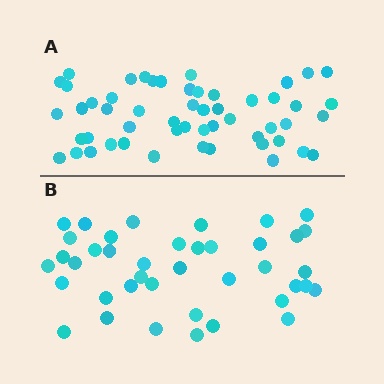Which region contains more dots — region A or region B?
Region A (the top region) has more dots.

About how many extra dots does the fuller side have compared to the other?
Region A has approximately 15 more dots than region B.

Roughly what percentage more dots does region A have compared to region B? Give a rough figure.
About 30% more.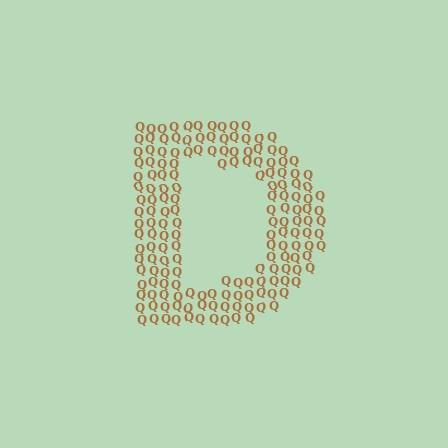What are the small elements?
The small elements are letter Q's.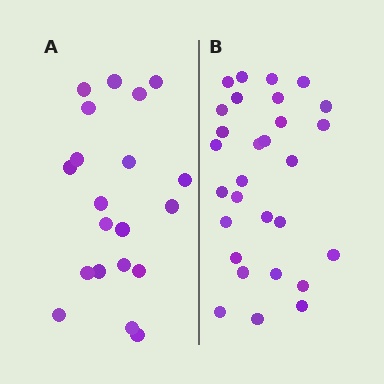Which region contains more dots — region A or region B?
Region B (the right region) has more dots.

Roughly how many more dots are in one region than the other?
Region B has roughly 8 or so more dots than region A.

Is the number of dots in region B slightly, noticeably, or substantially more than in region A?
Region B has substantially more. The ratio is roughly 1.4 to 1.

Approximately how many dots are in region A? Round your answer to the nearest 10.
About 20 dots.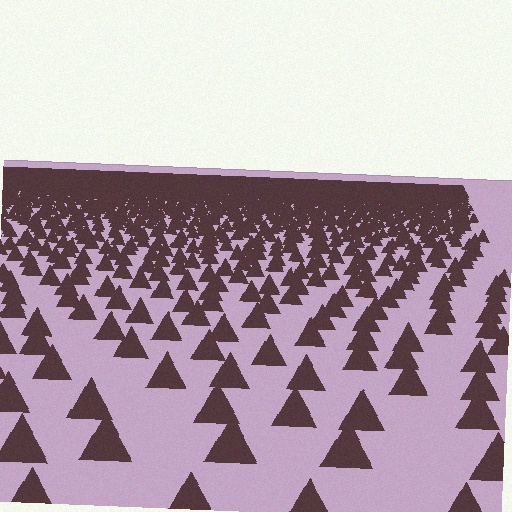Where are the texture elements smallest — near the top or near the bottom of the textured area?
Near the top.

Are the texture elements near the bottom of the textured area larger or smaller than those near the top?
Larger. Near the bottom, elements are closer to the viewer and appear at a bigger on-screen size.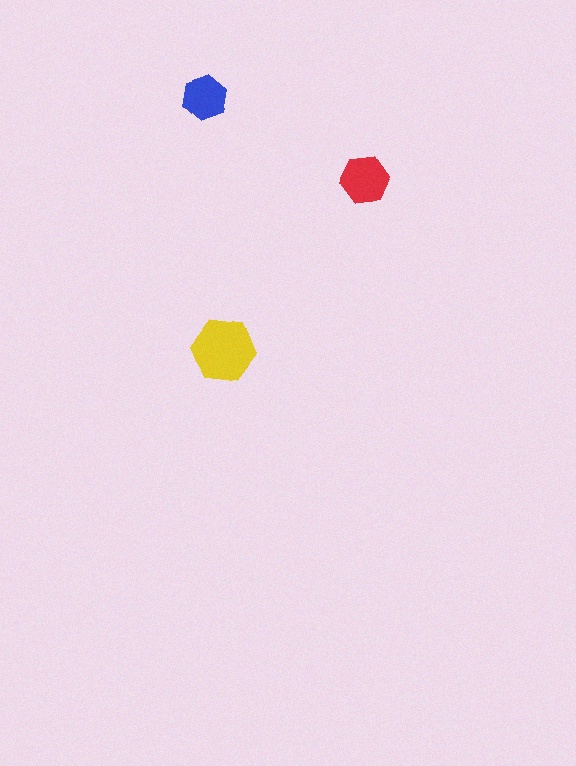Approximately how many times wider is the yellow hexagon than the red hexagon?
About 1.5 times wider.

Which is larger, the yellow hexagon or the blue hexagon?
The yellow one.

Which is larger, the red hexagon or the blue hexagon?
The red one.